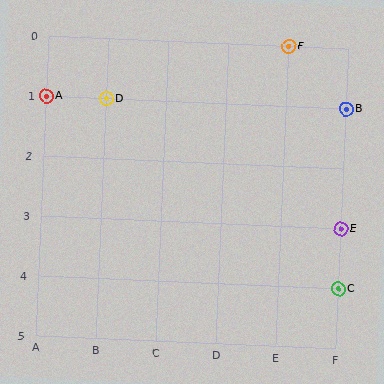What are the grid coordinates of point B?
Point B is at grid coordinates (F, 1).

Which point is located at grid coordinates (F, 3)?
Point E is at (F, 3).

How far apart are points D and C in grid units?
Points D and C are 4 columns and 3 rows apart (about 5.0 grid units diagonally).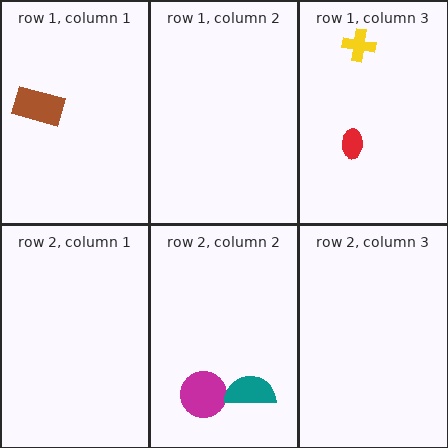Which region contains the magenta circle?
The row 2, column 2 region.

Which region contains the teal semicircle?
The row 2, column 2 region.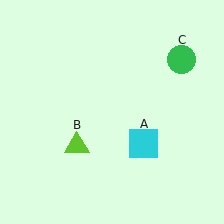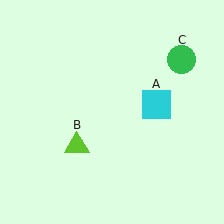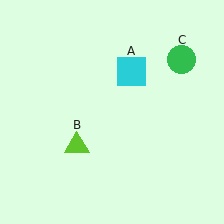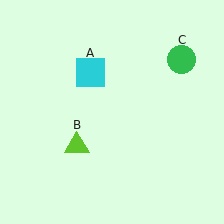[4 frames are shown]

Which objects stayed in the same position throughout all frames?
Lime triangle (object B) and green circle (object C) remained stationary.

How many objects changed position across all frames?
1 object changed position: cyan square (object A).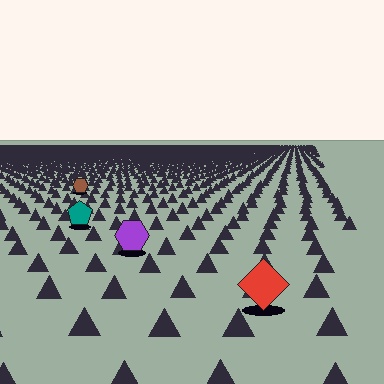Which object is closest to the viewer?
The red diamond is closest. The texture marks near it are larger and more spread out.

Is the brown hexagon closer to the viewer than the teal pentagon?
No. The teal pentagon is closer — you can tell from the texture gradient: the ground texture is coarser near it.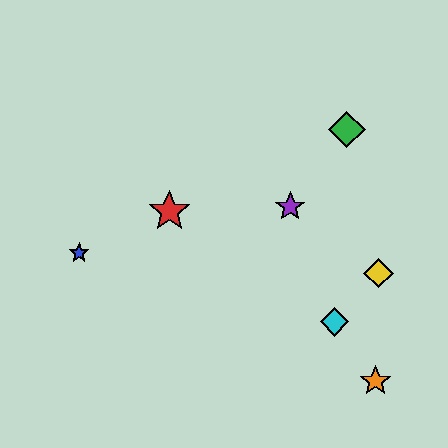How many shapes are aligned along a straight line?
3 shapes (the red star, the blue star, the green diamond) are aligned along a straight line.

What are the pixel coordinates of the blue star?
The blue star is at (79, 253).